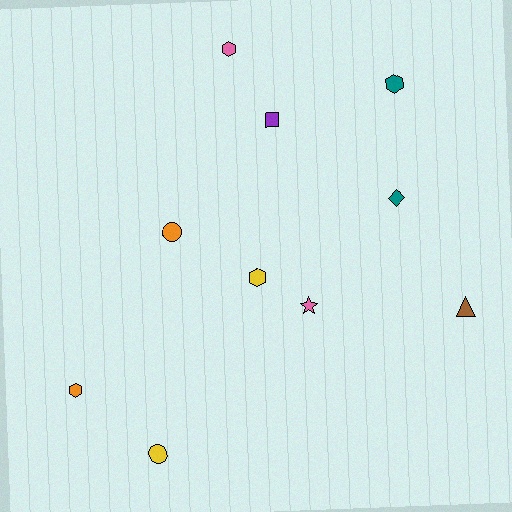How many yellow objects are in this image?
There are 2 yellow objects.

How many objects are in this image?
There are 10 objects.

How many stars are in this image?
There is 1 star.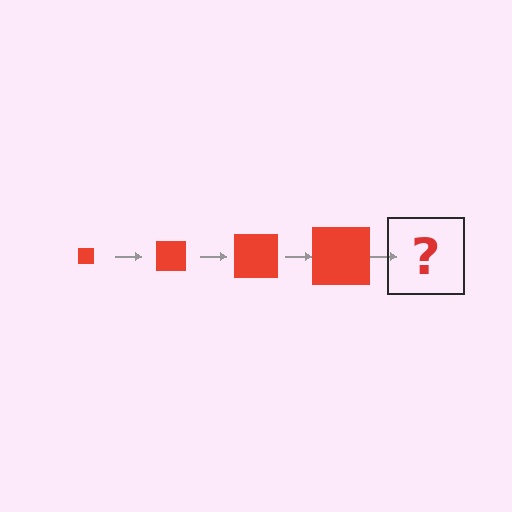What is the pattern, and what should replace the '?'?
The pattern is that the square gets progressively larger each step. The '?' should be a red square, larger than the previous one.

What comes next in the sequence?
The next element should be a red square, larger than the previous one.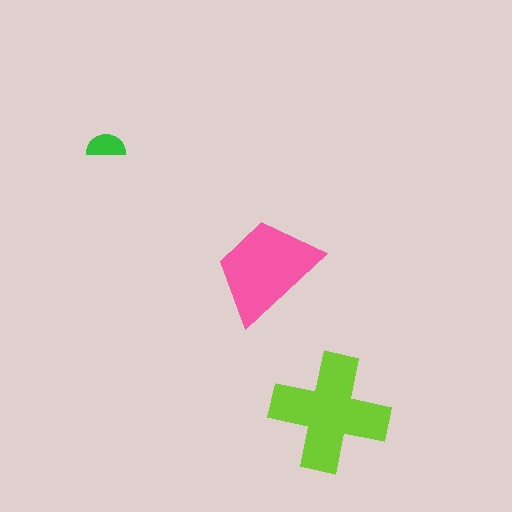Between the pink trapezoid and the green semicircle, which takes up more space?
The pink trapezoid.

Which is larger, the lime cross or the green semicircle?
The lime cross.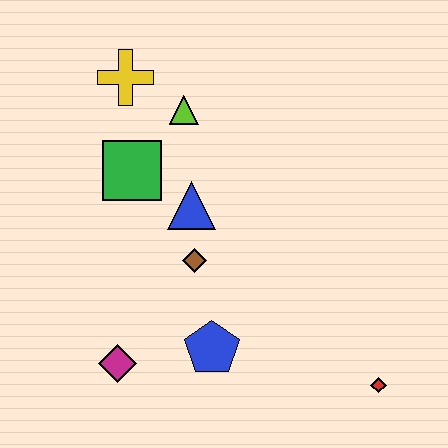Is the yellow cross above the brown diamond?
Yes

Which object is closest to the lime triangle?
The yellow cross is closest to the lime triangle.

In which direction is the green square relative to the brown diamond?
The green square is above the brown diamond.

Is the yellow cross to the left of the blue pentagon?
Yes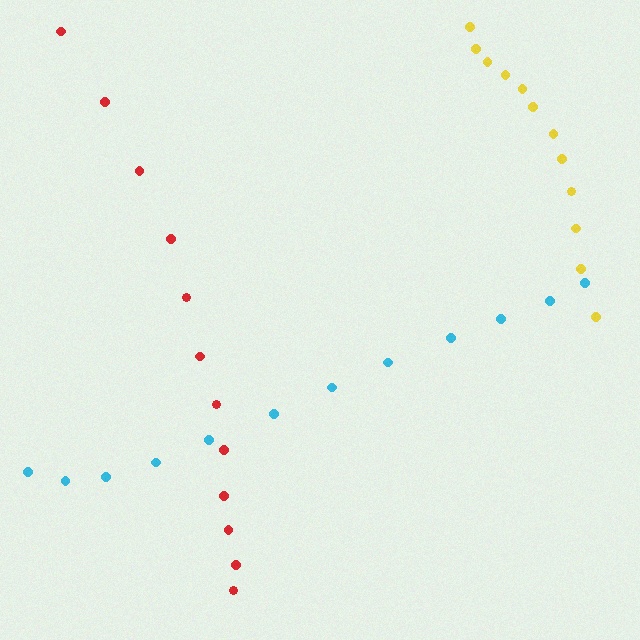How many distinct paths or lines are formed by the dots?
There are 3 distinct paths.